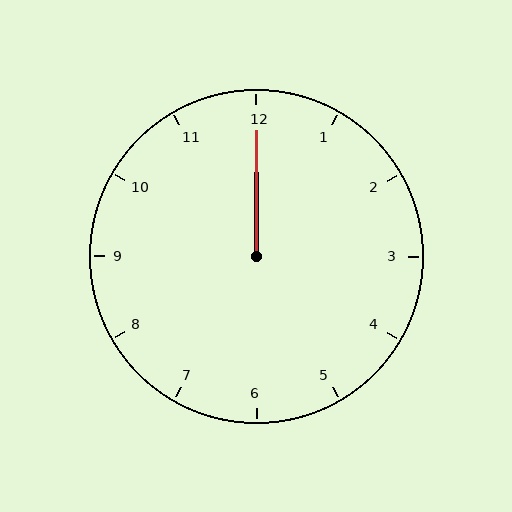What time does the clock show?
12:00.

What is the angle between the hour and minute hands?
Approximately 0 degrees.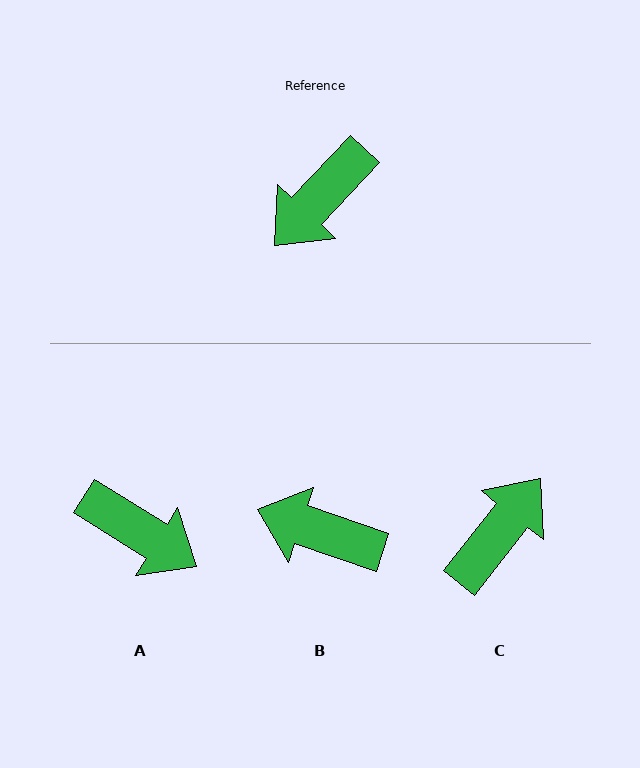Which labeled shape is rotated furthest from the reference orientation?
C, about 175 degrees away.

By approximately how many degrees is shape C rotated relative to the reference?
Approximately 175 degrees clockwise.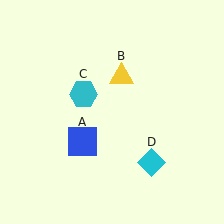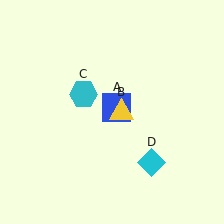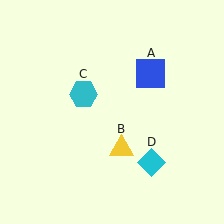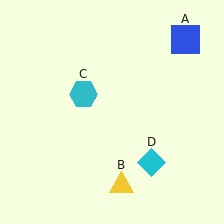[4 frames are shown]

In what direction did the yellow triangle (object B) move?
The yellow triangle (object B) moved down.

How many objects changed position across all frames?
2 objects changed position: blue square (object A), yellow triangle (object B).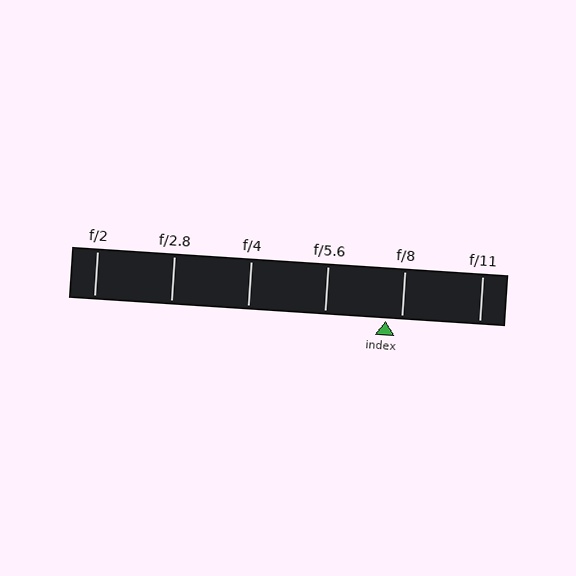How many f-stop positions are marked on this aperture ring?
There are 6 f-stop positions marked.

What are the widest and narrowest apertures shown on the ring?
The widest aperture shown is f/2 and the narrowest is f/11.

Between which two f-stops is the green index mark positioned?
The index mark is between f/5.6 and f/8.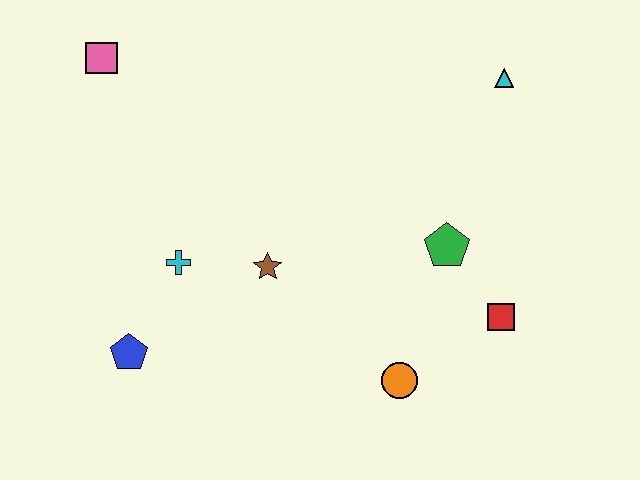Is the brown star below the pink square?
Yes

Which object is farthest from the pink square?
The red square is farthest from the pink square.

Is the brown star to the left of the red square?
Yes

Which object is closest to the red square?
The green pentagon is closest to the red square.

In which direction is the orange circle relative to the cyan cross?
The orange circle is to the right of the cyan cross.